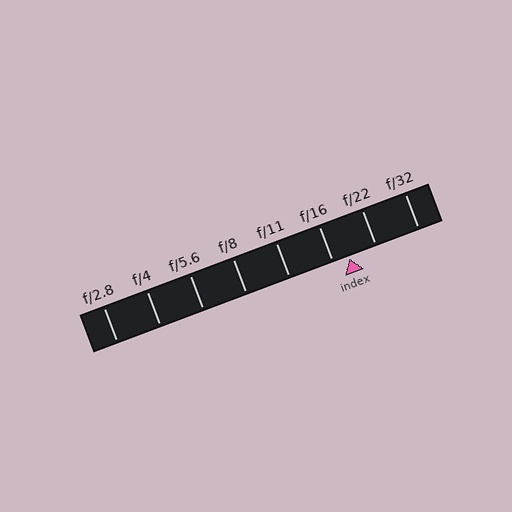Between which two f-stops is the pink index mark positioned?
The index mark is between f/16 and f/22.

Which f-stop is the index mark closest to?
The index mark is closest to f/16.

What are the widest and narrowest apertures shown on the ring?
The widest aperture shown is f/2.8 and the narrowest is f/32.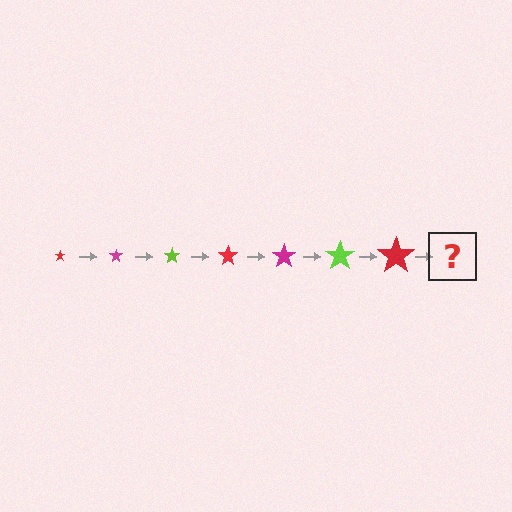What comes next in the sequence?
The next element should be a magenta star, larger than the previous one.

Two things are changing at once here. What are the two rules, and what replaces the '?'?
The two rules are that the star grows larger each step and the color cycles through red, magenta, and lime. The '?' should be a magenta star, larger than the previous one.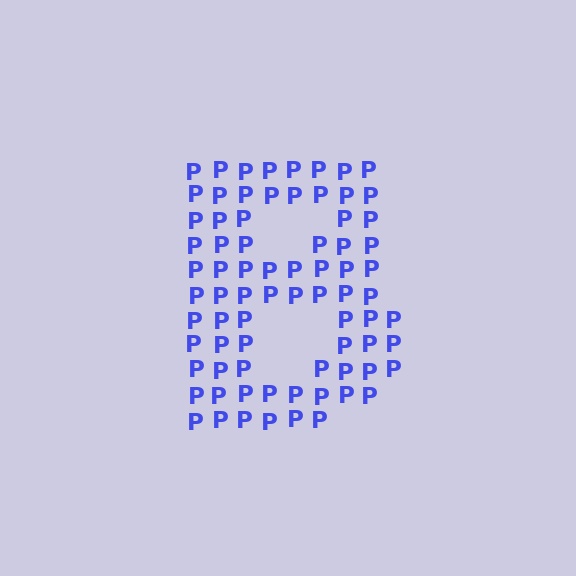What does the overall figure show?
The overall figure shows the letter B.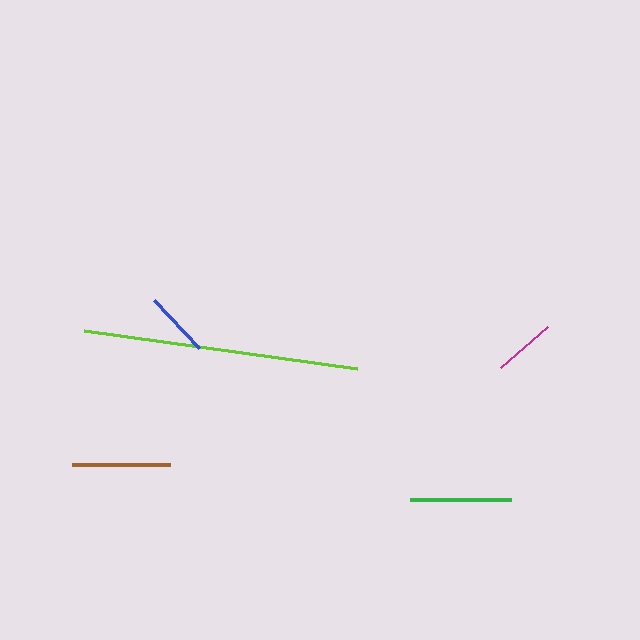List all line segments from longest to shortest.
From longest to shortest: lime, green, brown, blue, magenta.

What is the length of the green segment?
The green segment is approximately 102 pixels long.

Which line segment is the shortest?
The magenta line is the shortest at approximately 63 pixels.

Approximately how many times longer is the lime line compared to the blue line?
The lime line is approximately 4.2 times the length of the blue line.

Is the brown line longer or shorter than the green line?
The green line is longer than the brown line.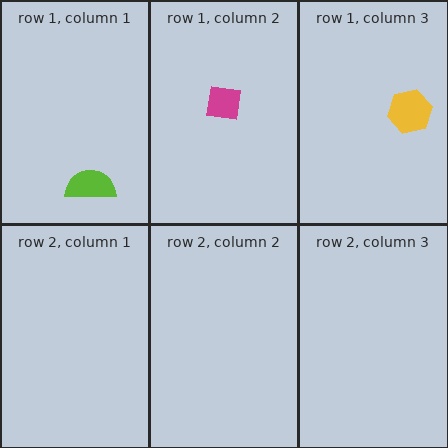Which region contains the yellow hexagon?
The row 1, column 3 region.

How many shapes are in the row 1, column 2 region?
1.